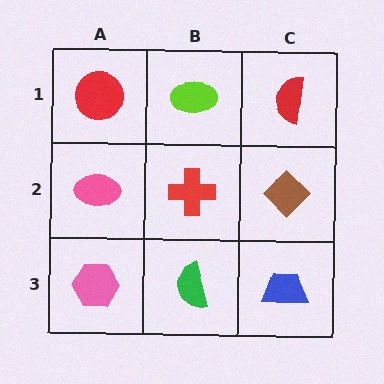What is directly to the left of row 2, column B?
A pink ellipse.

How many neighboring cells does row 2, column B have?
4.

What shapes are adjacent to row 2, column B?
A lime ellipse (row 1, column B), a green semicircle (row 3, column B), a pink ellipse (row 2, column A), a brown diamond (row 2, column C).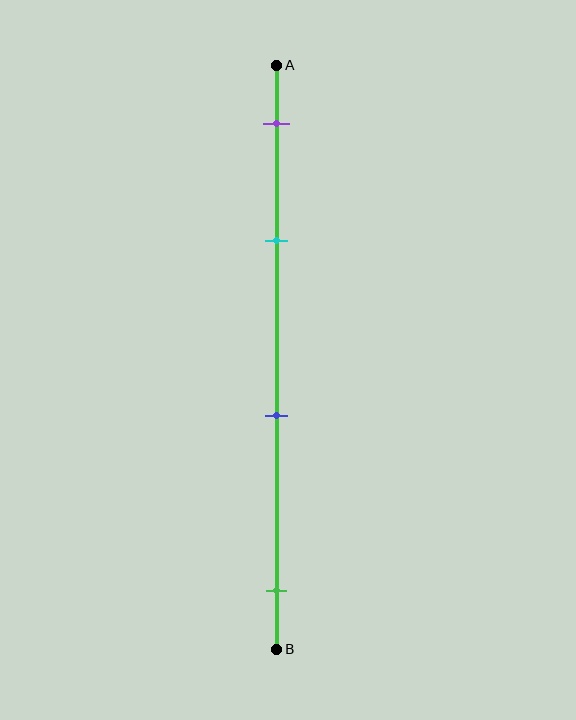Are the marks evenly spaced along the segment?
No, the marks are not evenly spaced.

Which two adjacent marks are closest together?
The purple and cyan marks are the closest adjacent pair.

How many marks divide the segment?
There are 4 marks dividing the segment.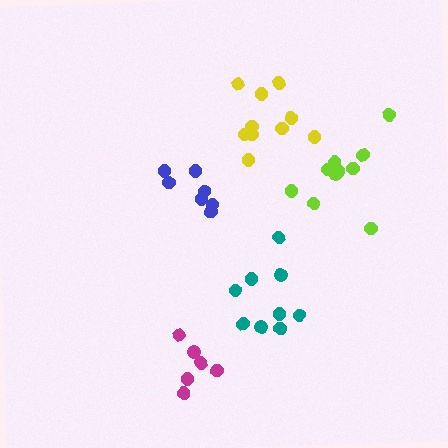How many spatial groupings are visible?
There are 5 spatial groupings.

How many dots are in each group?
Group 1: 10 dots, Group 2: 9 dots, Group 3: 10 dots, Group 4: 7 dots, Group 5: 6 dots (42 total).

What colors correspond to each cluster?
The clusters are colored: yellow, teal, lime, blue, magenta.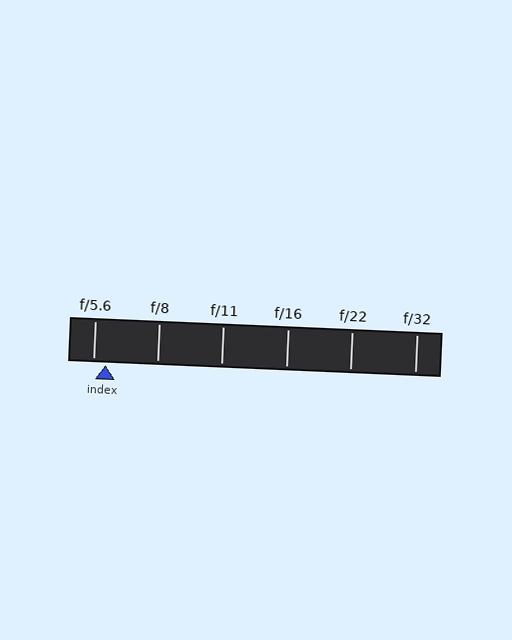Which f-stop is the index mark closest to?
The index mark is closest to f/5.6.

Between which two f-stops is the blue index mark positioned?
The index mark is between f/5.6 and f/8.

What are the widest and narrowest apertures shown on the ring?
The widest aperture shown is f/5.6 and the narrowest is f/32.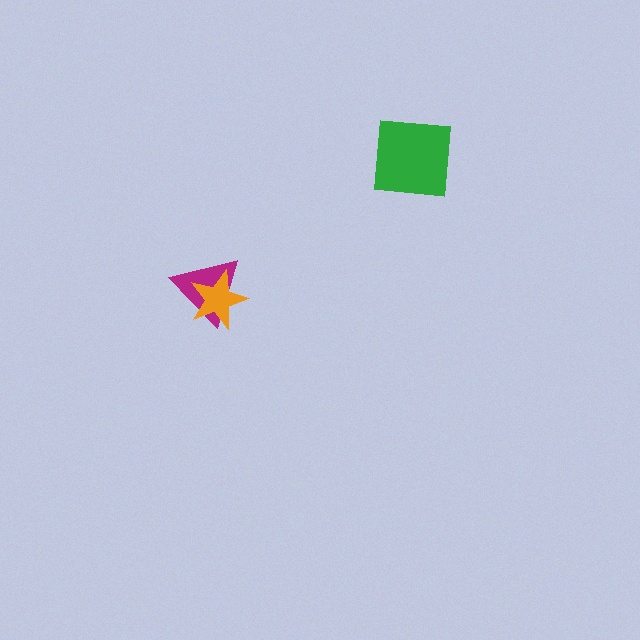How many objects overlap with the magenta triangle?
1 object overlaps with the magenta triangle.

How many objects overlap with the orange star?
1 object overlaps with the orange star.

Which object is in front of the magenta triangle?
The orange star is in front of the magenta triangle.